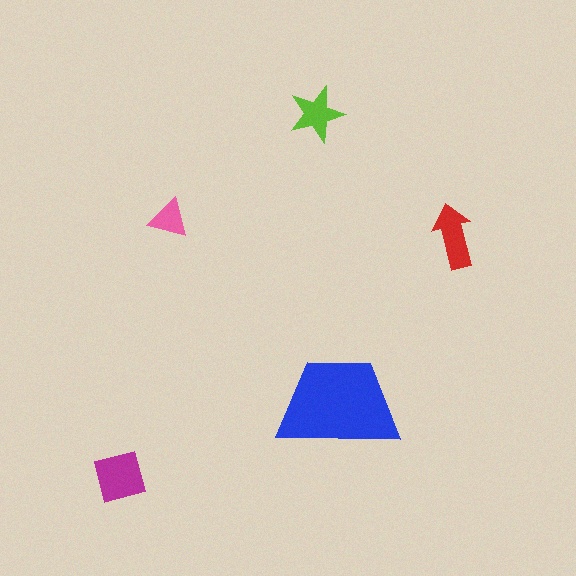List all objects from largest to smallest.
The blue trapezoid, the magenta square, the red arrow, the lime star, the pink triangle.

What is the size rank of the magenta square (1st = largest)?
2nd.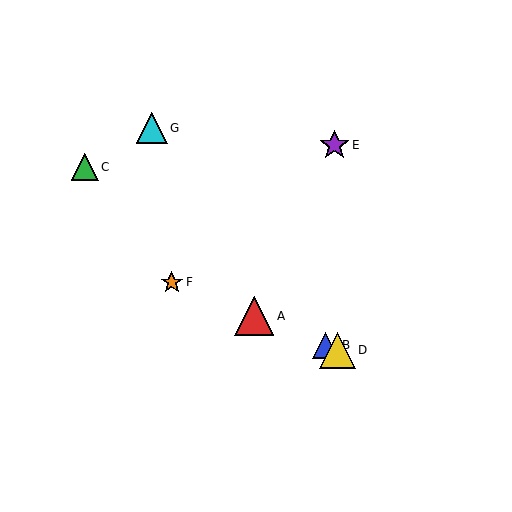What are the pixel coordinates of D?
Object D is at (337, 350).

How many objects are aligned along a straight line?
4 objects (A, B, D, F) are aligned along a straight line.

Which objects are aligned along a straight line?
Objects A, B, D, F are aligned along a straight line.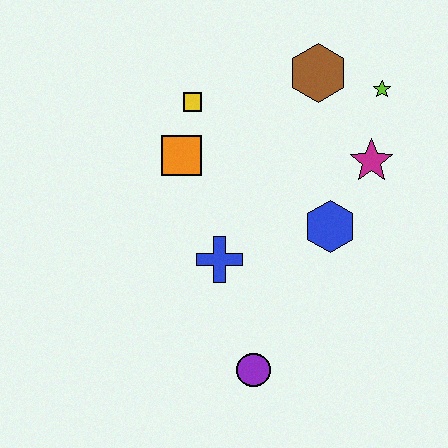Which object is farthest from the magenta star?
The purple circle is farthest from the magenta star.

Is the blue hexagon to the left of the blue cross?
No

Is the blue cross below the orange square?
Yes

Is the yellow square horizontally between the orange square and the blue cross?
Yes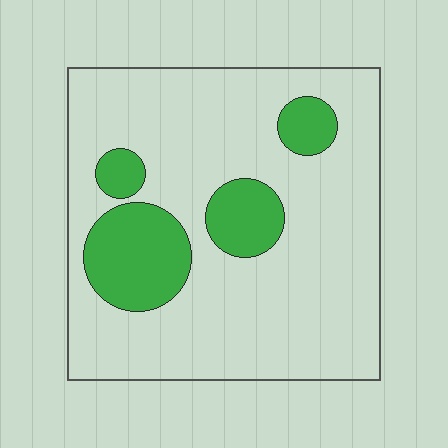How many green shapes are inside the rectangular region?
4.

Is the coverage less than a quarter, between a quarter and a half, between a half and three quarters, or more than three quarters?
Less than a quarter.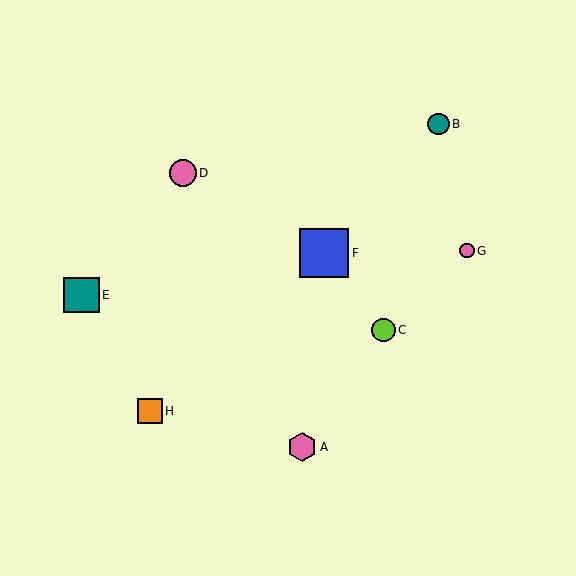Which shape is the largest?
The blue square (labeled F) is the largest.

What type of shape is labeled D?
Shape D is a pink circle.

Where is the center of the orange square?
The center of the orange square is at (150, 411).